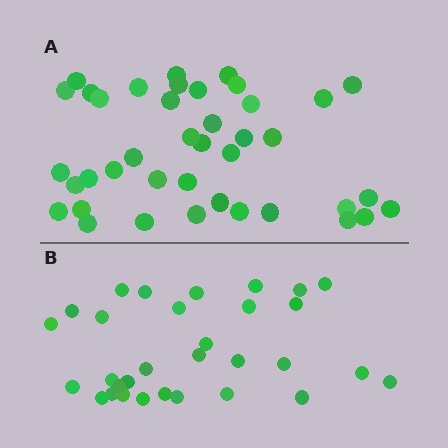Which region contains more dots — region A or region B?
Region A (the top region) has more dots.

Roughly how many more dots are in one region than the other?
Region A has roughly 8 or so more dots than region B.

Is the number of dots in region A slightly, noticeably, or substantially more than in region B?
Region A has noticeably more, but not dramatically so. The ratio is roughly 1.3 to 1.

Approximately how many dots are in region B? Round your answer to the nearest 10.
About 30 dots. (The exact count is 31, which rounds to 30.)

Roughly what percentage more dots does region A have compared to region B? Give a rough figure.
About 30% more.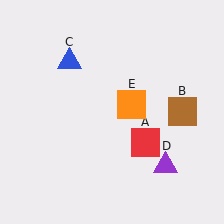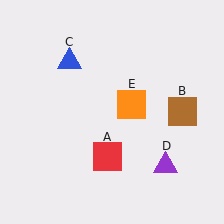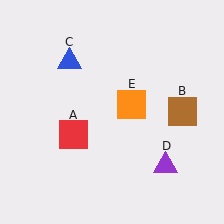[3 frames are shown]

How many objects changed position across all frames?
1 object changed position: red square (object A).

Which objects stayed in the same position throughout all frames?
Brown square (object B) and blue triangle (object C) and purple triangle (object D) and orange square (object E) remained stationary.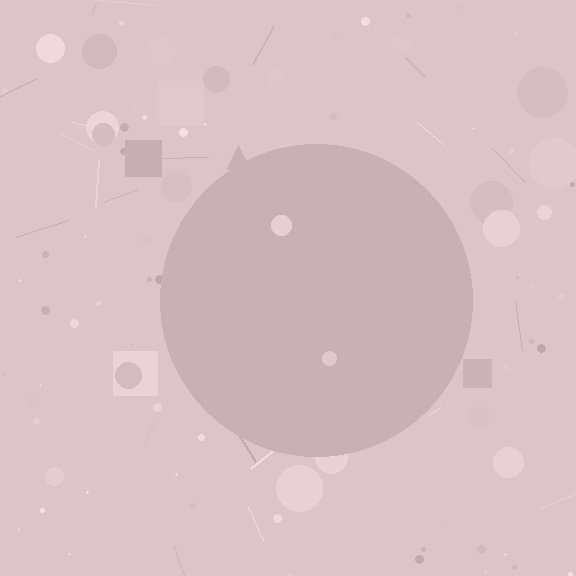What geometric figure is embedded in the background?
A circle is embedded in the background.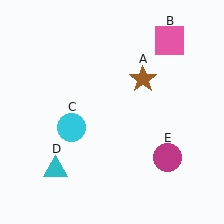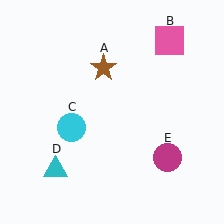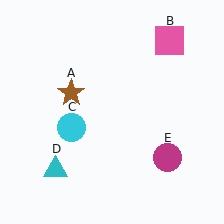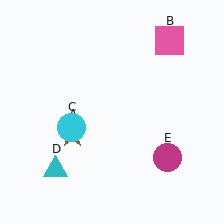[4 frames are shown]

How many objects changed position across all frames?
1 object changed position: brown star (object A).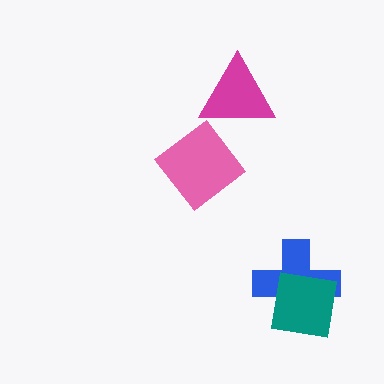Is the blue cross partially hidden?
Yes, it is partially covered by another shape.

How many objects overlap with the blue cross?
1 object overlaps with the blue cross.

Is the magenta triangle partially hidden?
Yes, it is partially covered by another shape.